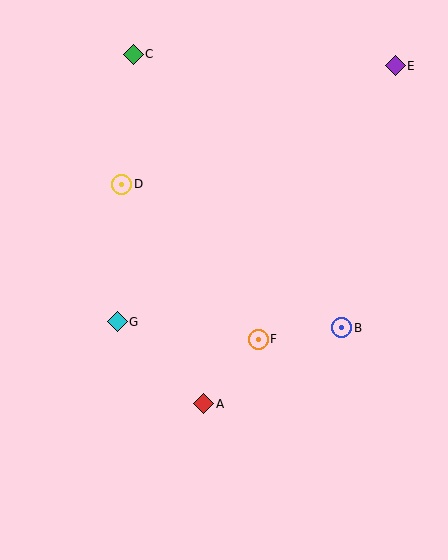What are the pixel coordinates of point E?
Point E is at (395, 66).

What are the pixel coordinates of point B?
Point B is at (342, 328).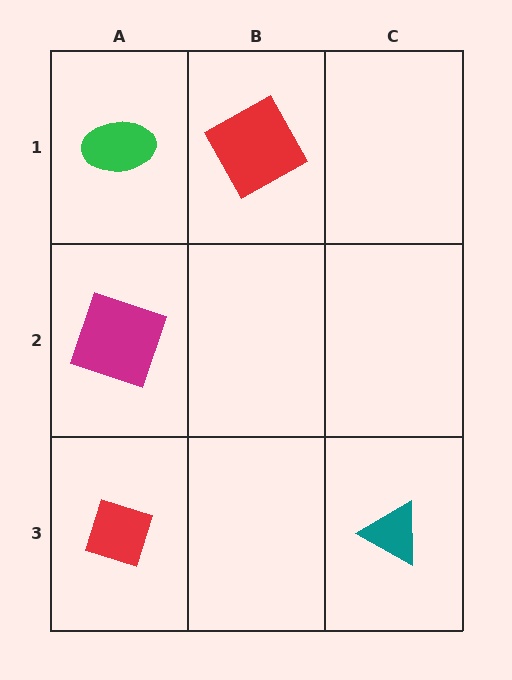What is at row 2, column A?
A magenta square.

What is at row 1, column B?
A red square.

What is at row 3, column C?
A teal triangle.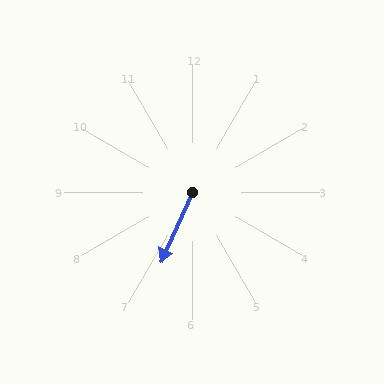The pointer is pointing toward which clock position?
Roughly 7 o'clock.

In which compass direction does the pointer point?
Southwest.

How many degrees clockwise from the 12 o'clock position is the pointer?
Approximately 204 degrees.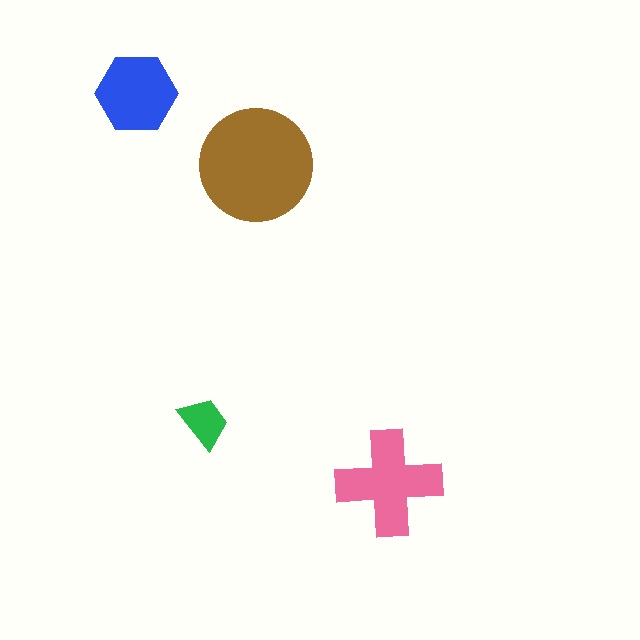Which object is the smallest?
The green trapezoid.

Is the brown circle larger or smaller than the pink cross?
Larger.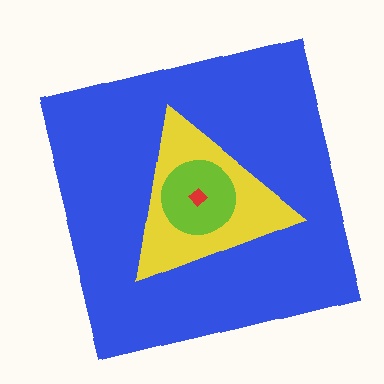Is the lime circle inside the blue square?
Yes.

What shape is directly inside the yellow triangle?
The lime circle.